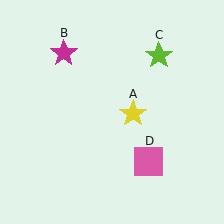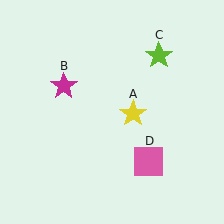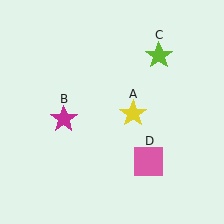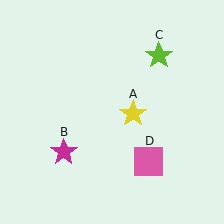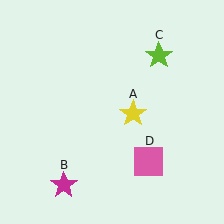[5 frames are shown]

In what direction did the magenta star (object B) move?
The magenta star (object B) moved down.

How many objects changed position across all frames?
1 object changed position: magenta star (object B).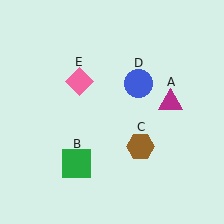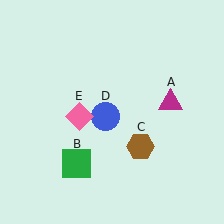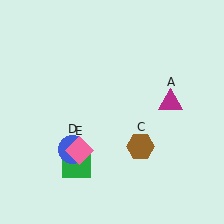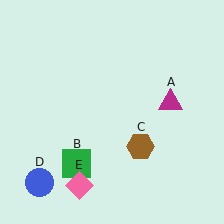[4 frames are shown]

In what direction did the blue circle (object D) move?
The blue circle (object D) moved down and to the left.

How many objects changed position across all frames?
2 objects changed position: blue circle (object D), pink diamond (object E).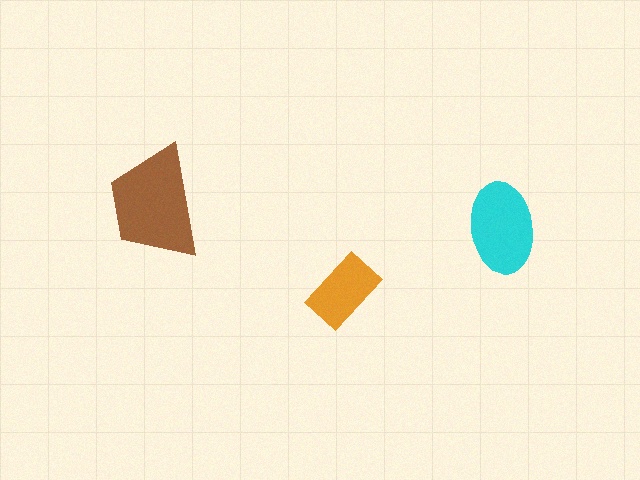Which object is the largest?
The brown trapezoid.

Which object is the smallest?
The orange rectangle.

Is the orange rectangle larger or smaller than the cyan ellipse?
Smaller.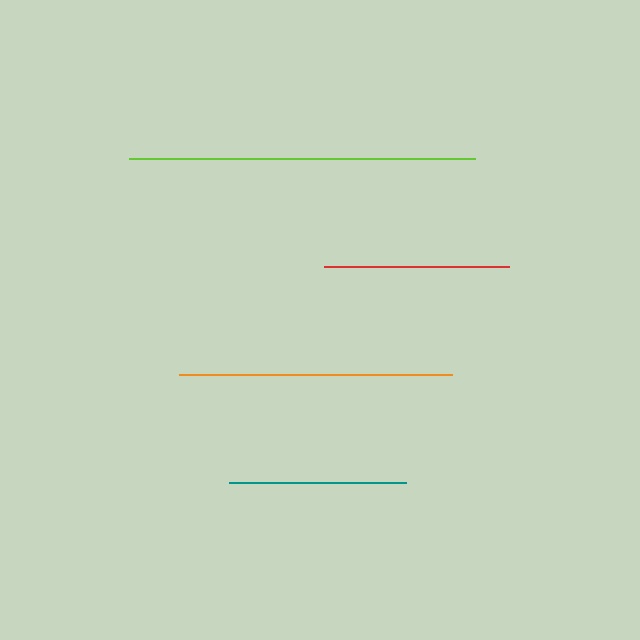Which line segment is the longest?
The lime line is the longest at approximately 346 pixels.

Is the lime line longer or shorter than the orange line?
The lime line is longer than the orange line.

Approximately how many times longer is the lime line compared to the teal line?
The lime line is approximately 1.9 times the length of the teal line.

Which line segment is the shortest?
The teal line is the shortest at approximately 178 pixels.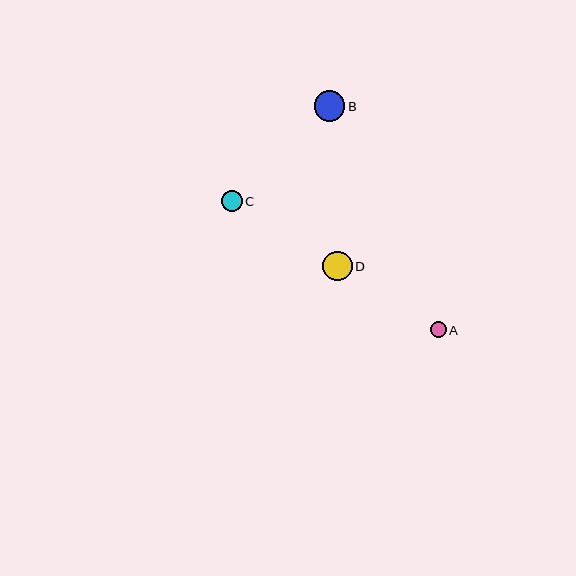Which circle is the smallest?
Circle A is the smallest with a size of approximately 16 pixels.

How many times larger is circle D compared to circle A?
Circle D is approximately 1.8 times the size of circle A.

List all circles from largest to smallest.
From largest to smallest: B, D, C, A.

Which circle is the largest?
Circle B is the largest with a size of approximately 31 pixels.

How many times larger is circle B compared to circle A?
Circle B is approximately 1.9 times the size of circle A.